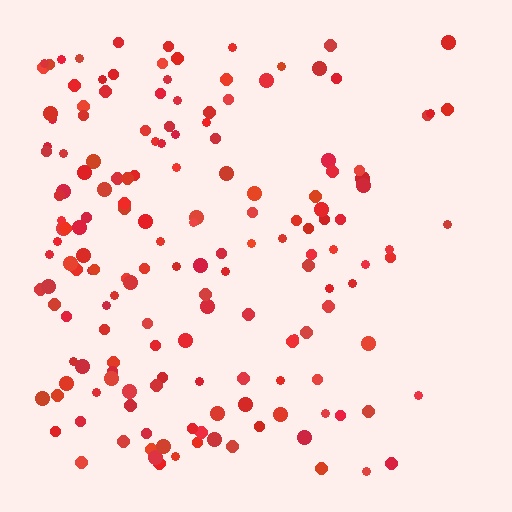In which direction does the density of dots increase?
From right to left, with the left side densest.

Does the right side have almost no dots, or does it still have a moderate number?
Still a moderate number, just noticeably fewer than the left.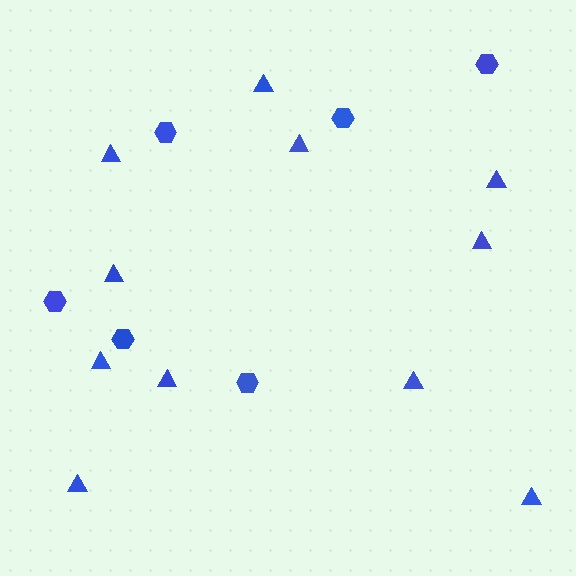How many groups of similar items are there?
There are 2 groups: one group of triangles (11) and one group of hexagons (6).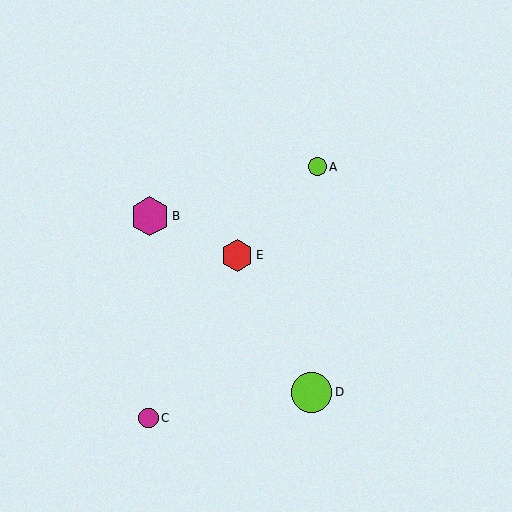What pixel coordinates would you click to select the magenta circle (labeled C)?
Click at (148, 418) to select the magenta circle C.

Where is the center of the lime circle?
The center of the lime circle is at (317, 167).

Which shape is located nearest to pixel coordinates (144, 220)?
The magenta hexagon (labeled B) at (150, 216) is nearest to that location.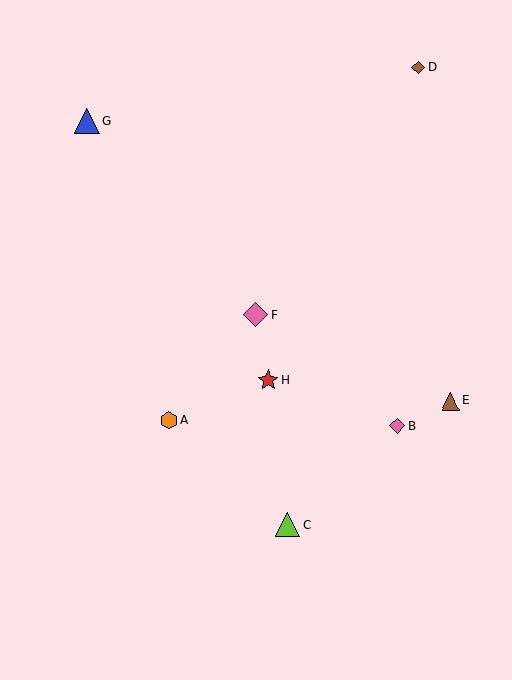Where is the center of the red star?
The center of the red star is at (269, 380).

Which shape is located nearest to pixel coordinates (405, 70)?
The brown diamond (labeled D) at (418, 67) is nearest to that location.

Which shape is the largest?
The blue triangle (labeled G) is the largest.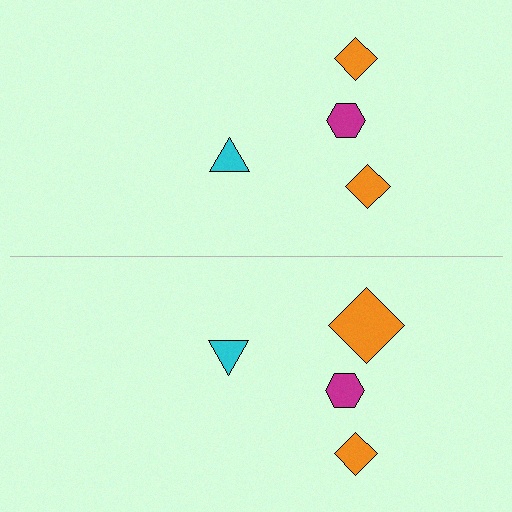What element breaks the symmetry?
The orange diamond on the bottom side has a different size than its mirror counterpart.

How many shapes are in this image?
There are 8 shapes in this image.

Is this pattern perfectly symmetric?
No, the pattern is not perfectly symmetric. The orange diamond on the bottom side has a different size than its mirror counterpart.